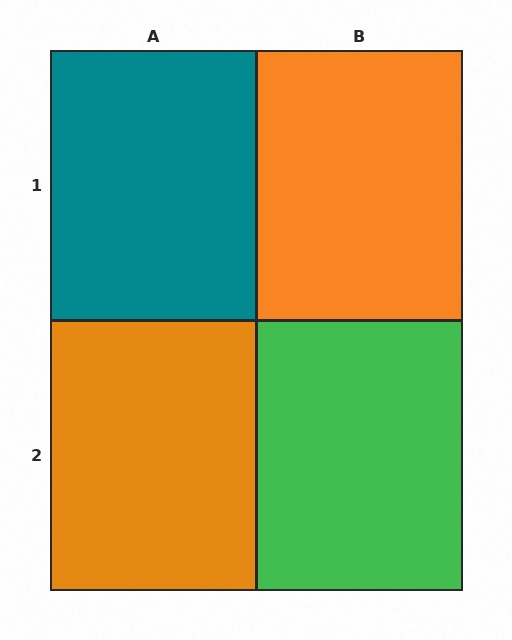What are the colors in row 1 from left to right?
Teal, orange.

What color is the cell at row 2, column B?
Green.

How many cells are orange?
2 cells are orange.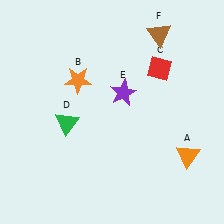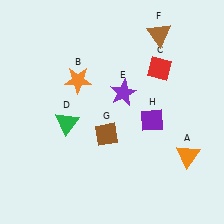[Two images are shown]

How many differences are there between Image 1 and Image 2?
There are 2 differences between the two images.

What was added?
A brown diamond (G), a purple diamond (H) were added in Image 2.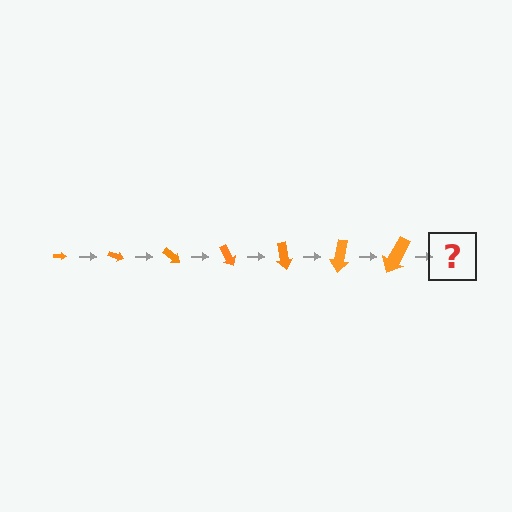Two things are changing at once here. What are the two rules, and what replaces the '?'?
The two rules are that the arrow grows larger each step and it rotates 20 degrees each step. The '?' should be an arrow, larger than the previous one and rotated 140 degrees from the start.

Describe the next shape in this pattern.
It should be an arrow, larger than the previous one and rotated 140 degrees from the start.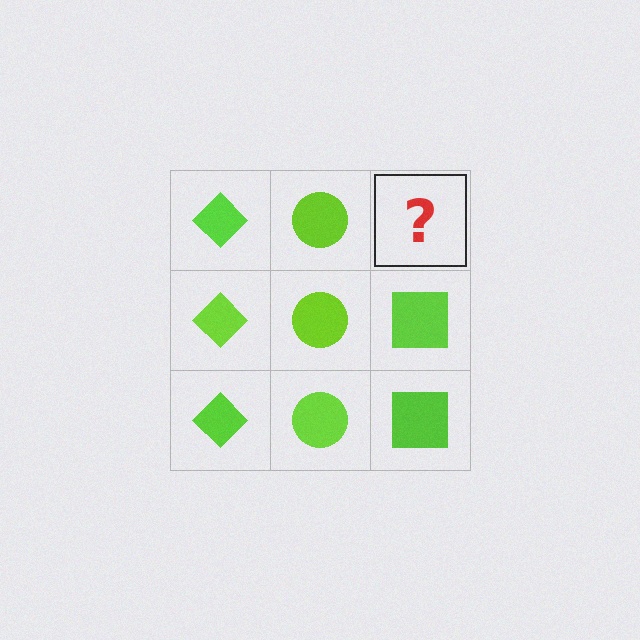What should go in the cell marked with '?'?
The missing cell should contain a lime square.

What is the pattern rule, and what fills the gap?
The rule is that each column has a consistent shape. The gap should be filled with a lime square.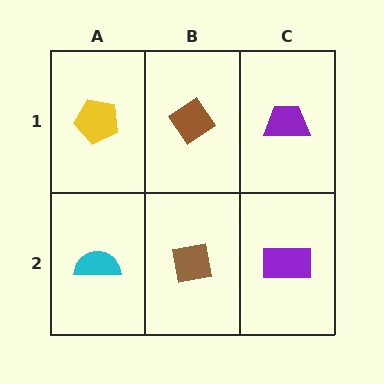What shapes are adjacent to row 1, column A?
A cyan semicircle (row 2, column A), a brown diamond (row 1, column B).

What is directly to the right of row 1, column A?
A brown diamond.